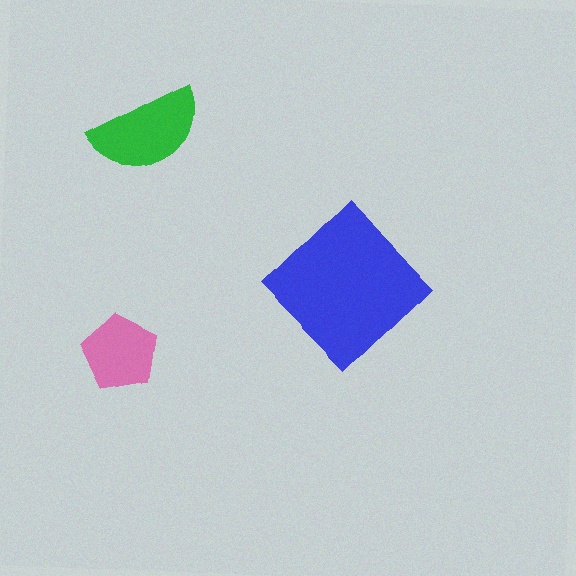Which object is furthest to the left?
The pink pentagon is leftmost.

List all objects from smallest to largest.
The pink pentagon, the green semicircle, the blue diamond.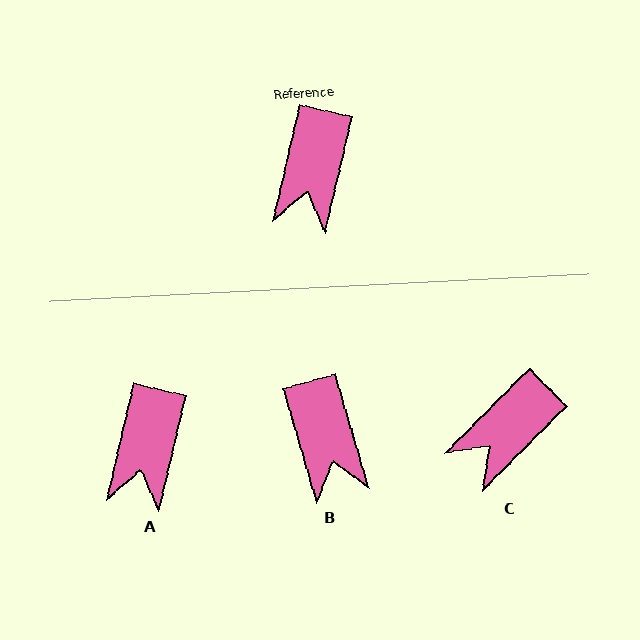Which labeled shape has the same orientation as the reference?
A.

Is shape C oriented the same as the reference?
No, it is off by about 32 degrees.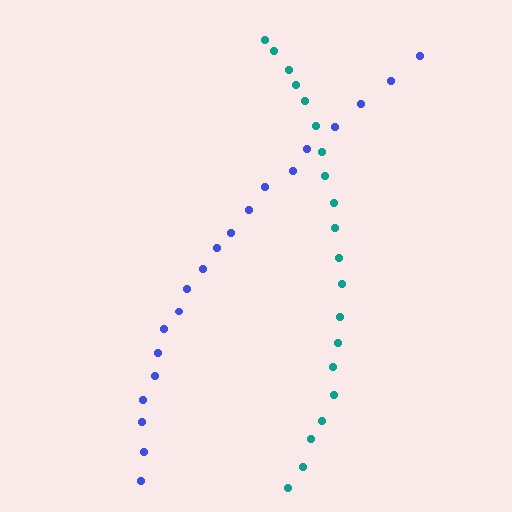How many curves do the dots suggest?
There are 2 distinct paths.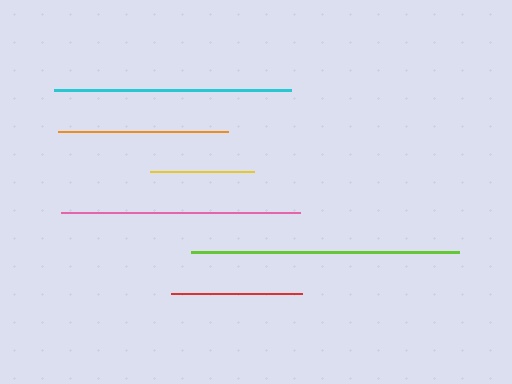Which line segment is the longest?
The lime line is the longest at approximately 268 pixels.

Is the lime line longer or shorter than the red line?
The lime line is longer than the red line.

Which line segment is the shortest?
The yellow line is the shortest at approximately 104 pixels.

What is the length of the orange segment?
The orange segment is approximately 170 pixels long.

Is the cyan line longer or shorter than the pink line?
The pink line is longer than the cyan line.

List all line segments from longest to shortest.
From longest to shortest: lime, pink, cyan, orange, red, yellow.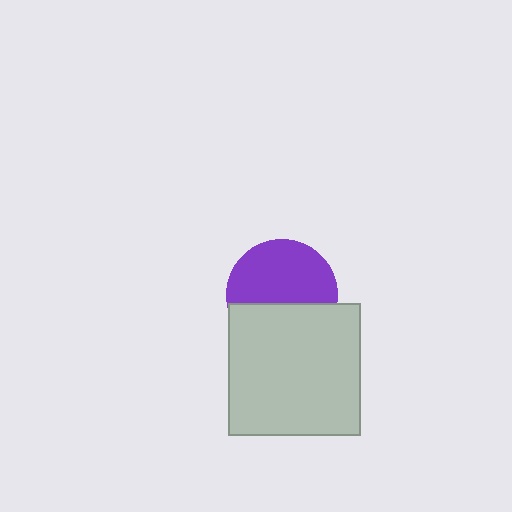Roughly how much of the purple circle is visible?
About half of it is visible (roughly 60%).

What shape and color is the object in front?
The object in front is a light gray square.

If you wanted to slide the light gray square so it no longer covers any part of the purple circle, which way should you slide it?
Slide it down — that is the most direct way to separate the two shapes.